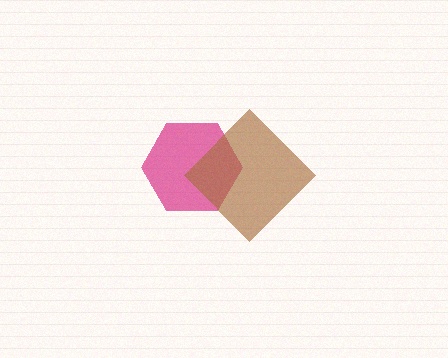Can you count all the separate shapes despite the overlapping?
Yes, there are 2 separate shapes.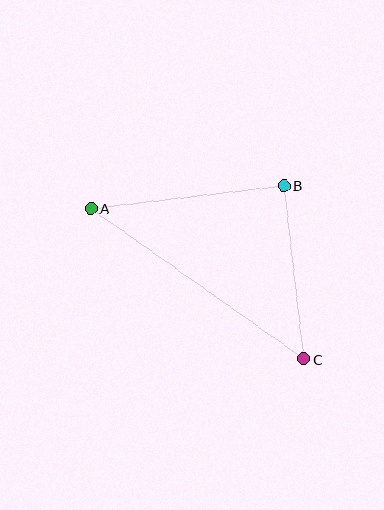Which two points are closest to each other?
Points B and C are closest to each other.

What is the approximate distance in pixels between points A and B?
The distance between A and B is approximately 194 pixels.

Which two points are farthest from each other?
Points A and C are farthest from each other.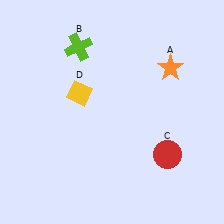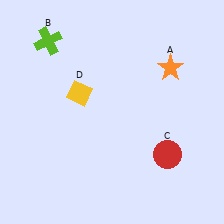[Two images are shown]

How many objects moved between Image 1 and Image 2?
1 object moved between the two images.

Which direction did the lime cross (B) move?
The lime cross (B) moved left.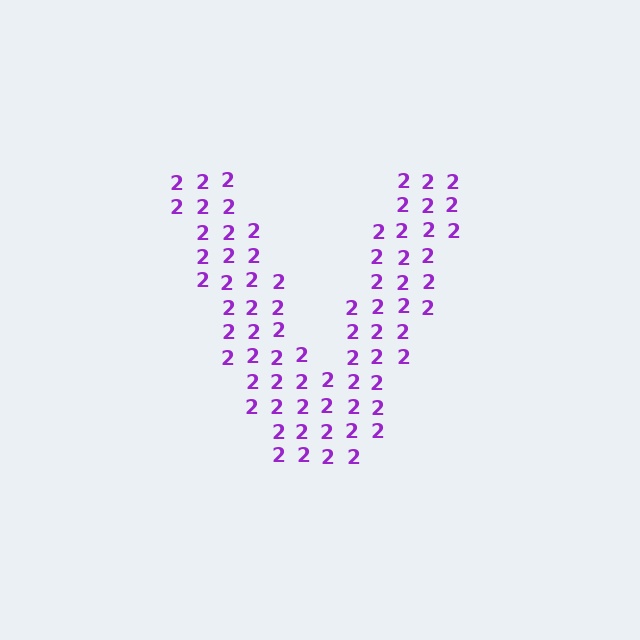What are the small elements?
The small elements are digit 2's.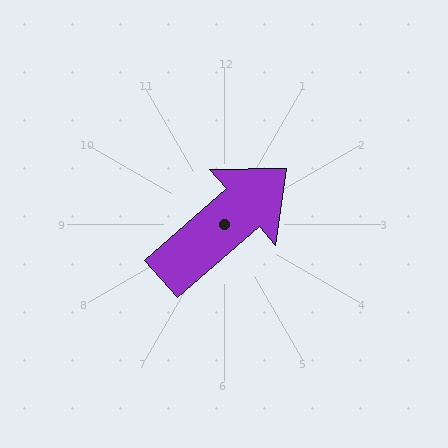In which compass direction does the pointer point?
Northeast.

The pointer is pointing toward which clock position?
Roughly 2 o'clock.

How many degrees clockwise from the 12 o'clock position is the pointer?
Approximately 49 degrees.